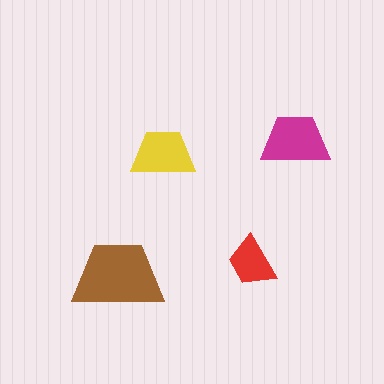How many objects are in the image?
There are 4 objects in the image.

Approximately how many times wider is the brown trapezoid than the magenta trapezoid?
About 1.5 times wider.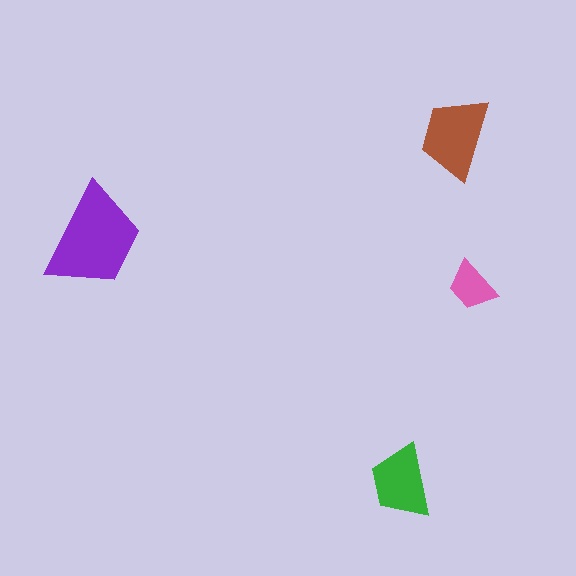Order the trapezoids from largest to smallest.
the purple one, the brown one, the green one, the pink one.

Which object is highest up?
The brown trapezoid is topmost.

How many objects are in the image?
There are 4 objects in the image.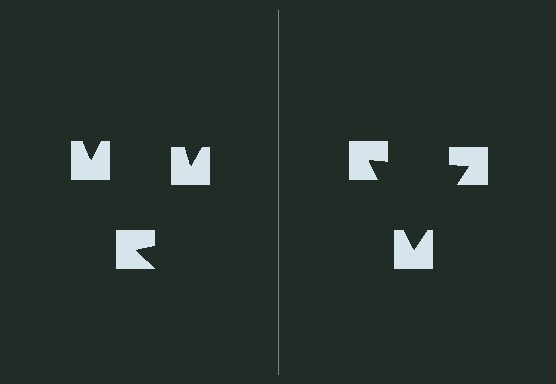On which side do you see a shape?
An illusory triangle appears on the right side. On the left side the wedge cuts are rotated, so no coherent shape forms.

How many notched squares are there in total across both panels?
6 — 3 on each side.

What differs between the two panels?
The notched squares are positioned identically on both sides; only the wedge orientations differ. On the right they align to a triangle; on the left they are misaligned.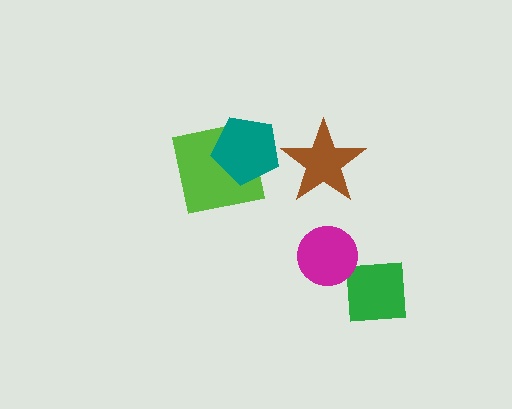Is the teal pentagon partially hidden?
No, no other shape covers it.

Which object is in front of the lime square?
The teal pentagon is in front of the lime square.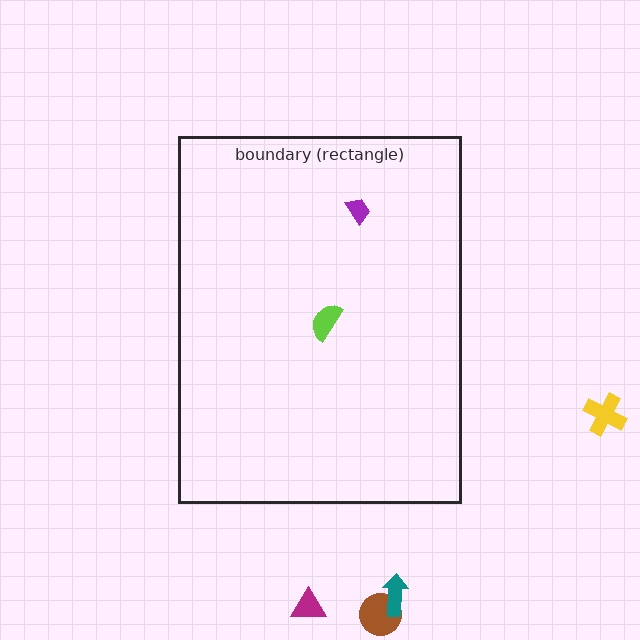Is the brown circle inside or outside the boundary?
Outside.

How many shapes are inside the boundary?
2 inside, 4 outside.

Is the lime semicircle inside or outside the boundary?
Inside.